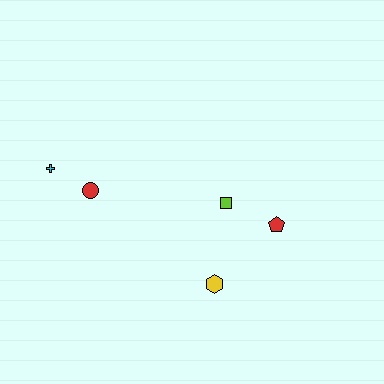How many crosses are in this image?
There is 1 cross.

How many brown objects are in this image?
There are no brown objects.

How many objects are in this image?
There are 5 objects.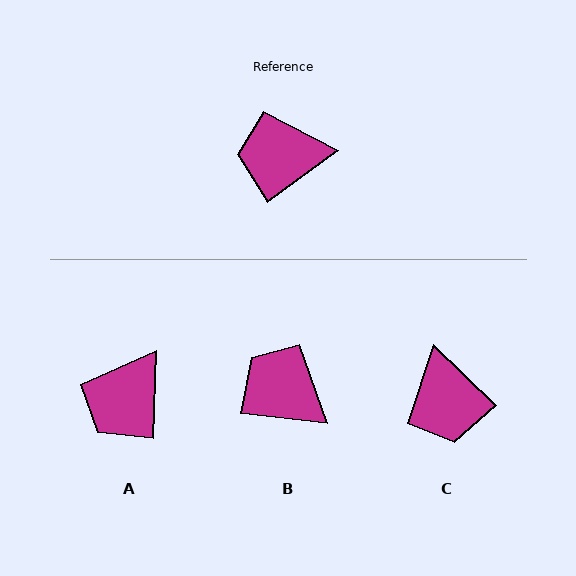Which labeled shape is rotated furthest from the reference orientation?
C, about 100 degrees away.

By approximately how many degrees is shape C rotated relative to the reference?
Approximately 100 degrees counter-clockwise.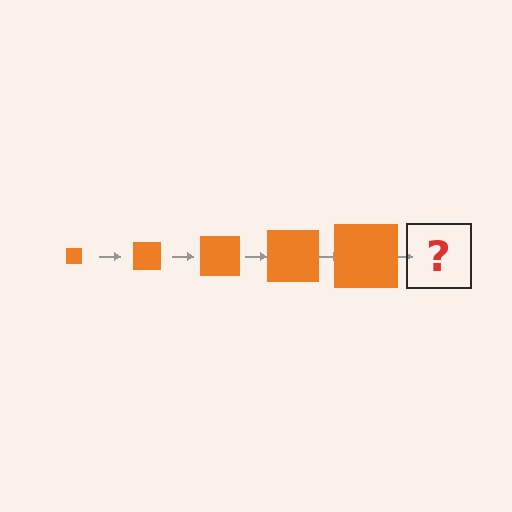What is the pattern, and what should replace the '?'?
The pattern is that the square gets progressively larger each step. The '?' should be an orange square, larger than the previous one.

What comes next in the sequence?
The next element should be an orange square, larger than the previous one.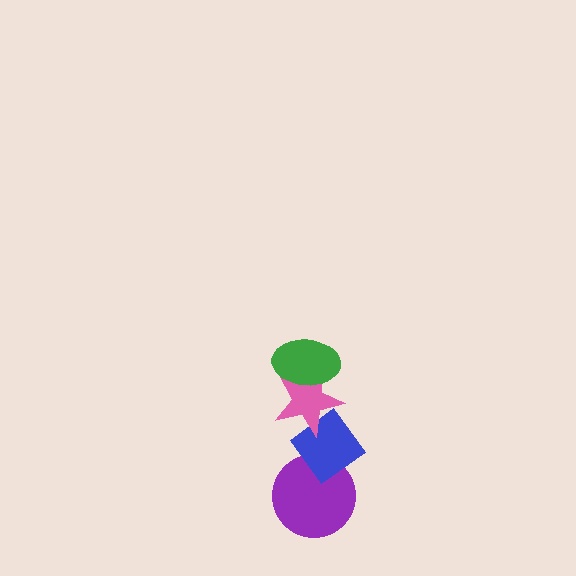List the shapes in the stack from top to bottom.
From top to bottom: the green ellipse, the pink star, the blue diamond, the purple circle.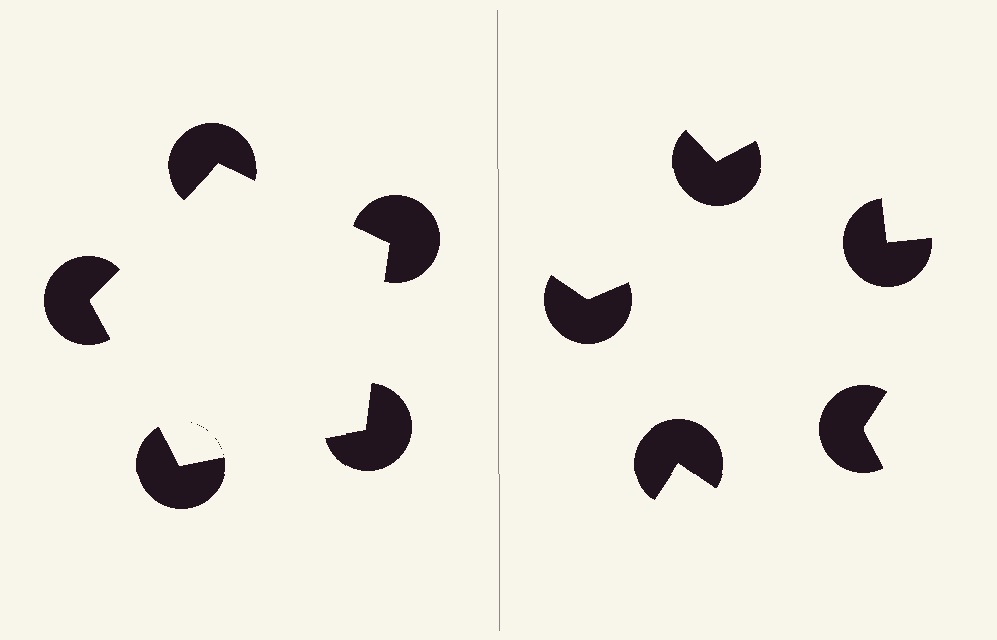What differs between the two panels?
The pac-man discs are positioned identically on both sides; only the wedge orientations differ. On the left they align to a pentagon; on the right they are misaligned.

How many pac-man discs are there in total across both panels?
10 — 5 on each side.